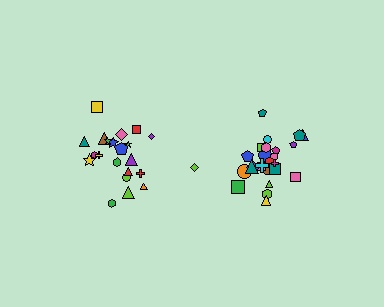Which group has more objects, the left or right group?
The right group.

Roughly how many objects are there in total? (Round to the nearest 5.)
Roughly 45 objects in total.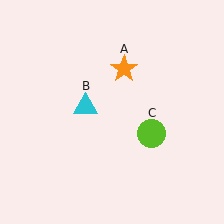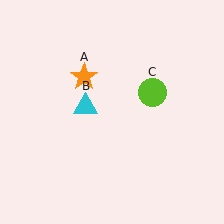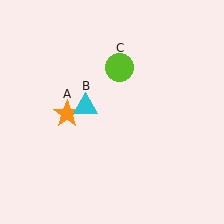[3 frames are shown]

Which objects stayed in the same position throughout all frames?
Cyan triangle (object B) remained stationary.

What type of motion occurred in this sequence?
The orange star (object A), lime circle (object C) rotated counterclockwise around the center of the scene.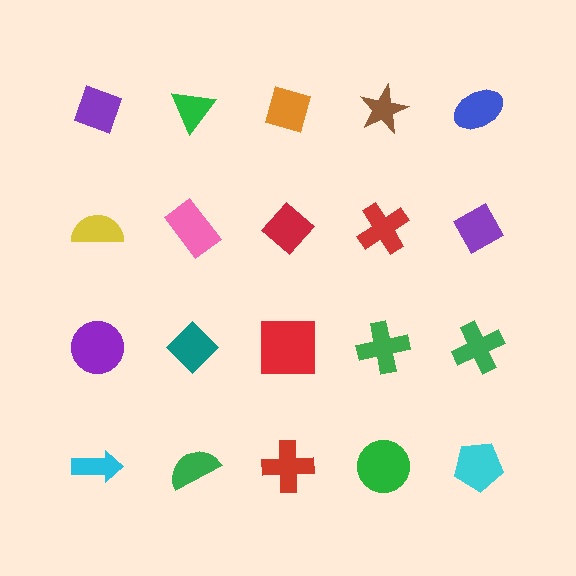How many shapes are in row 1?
5 shapes.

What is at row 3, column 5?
A green cross.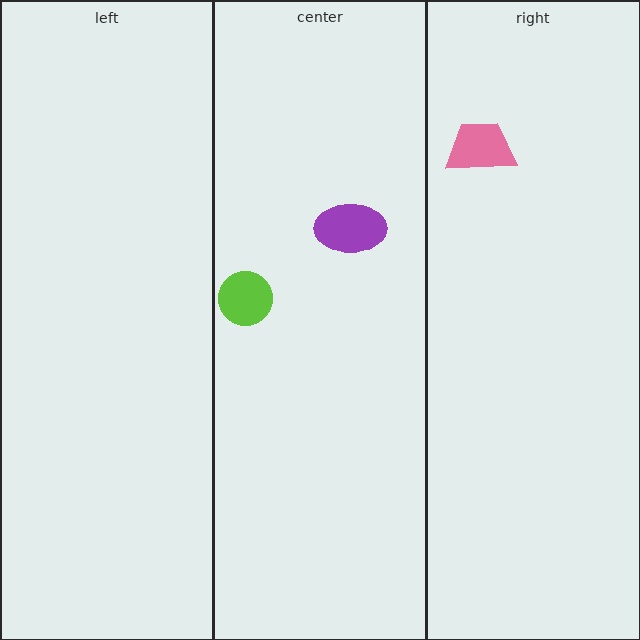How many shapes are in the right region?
1.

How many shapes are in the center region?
2.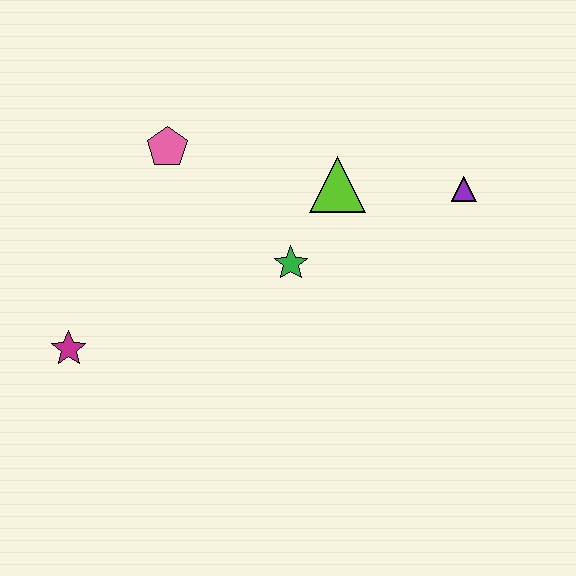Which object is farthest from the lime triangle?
The magenta star is farthest from the lime triangle.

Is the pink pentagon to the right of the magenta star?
Yes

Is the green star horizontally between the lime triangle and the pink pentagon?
Yes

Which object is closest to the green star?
The lime triangle is closest to the green star.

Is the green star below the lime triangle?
Yes